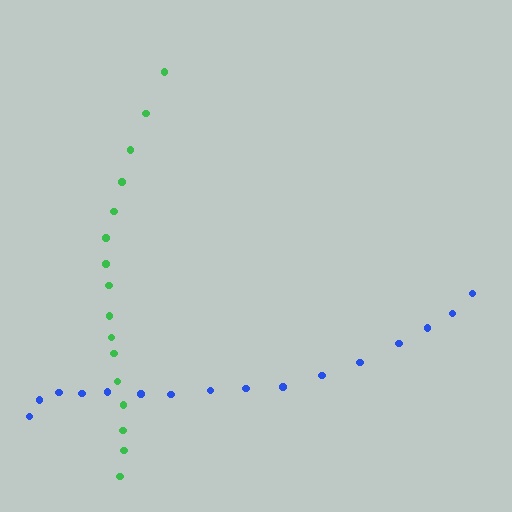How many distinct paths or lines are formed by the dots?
There are 2 distinct paths.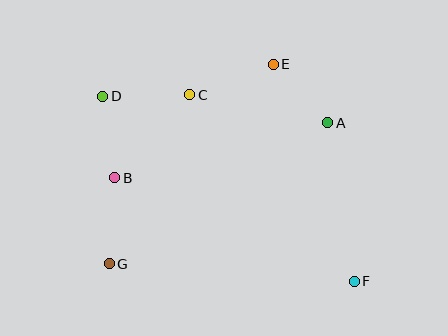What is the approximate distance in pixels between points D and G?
The distance between D and G is approximately 167 pixels.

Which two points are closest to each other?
Points A and E are closest to each other.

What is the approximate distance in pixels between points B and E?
The distance between B and E is approximately 195 pixels.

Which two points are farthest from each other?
Points D and F are farthest from each other.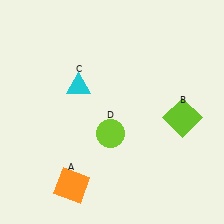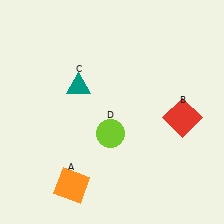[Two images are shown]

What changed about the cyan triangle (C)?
In Image 1, C is cyan. In Image 2, it changed to teal.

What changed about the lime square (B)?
In Image 1, B is lime. In Image 2, it changed to red.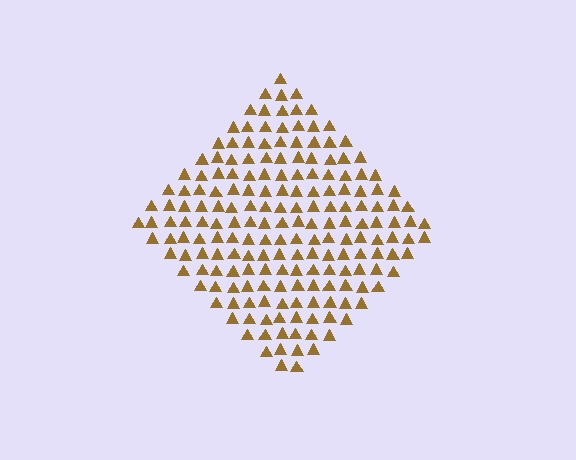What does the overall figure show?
The overall figure shows a diamond.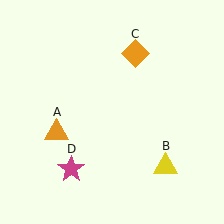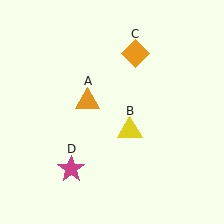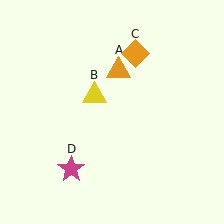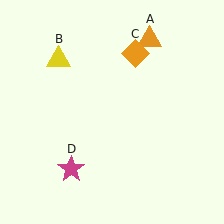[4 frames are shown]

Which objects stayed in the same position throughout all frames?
Orange diamond (object C) and magenta star (object D) remained stationary.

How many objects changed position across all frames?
2 objects changed position: orange triangle (object A), yellow triangle (object B).